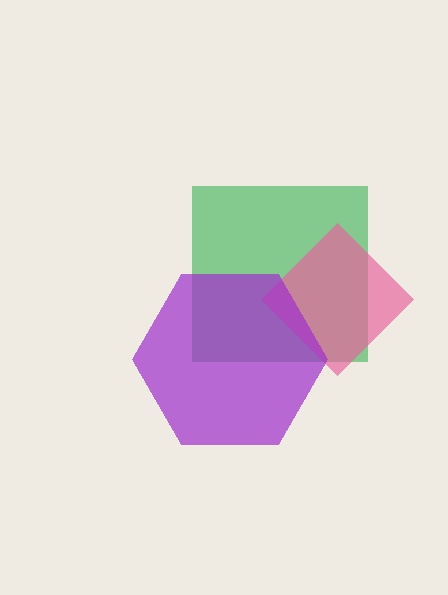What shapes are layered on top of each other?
The layered shapes are: a green square, a pink diamond, a purple hexagon.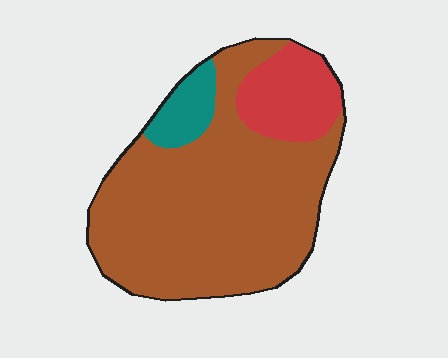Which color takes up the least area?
Teal, at roughly 10%.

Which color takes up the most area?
Brown, at roughly 75%.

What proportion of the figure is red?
Red takes up about one sixth (1/6) of the figure.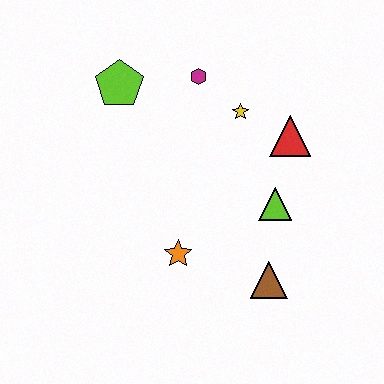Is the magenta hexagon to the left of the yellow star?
Yes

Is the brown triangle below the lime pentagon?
Yes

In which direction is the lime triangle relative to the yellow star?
The lime triangle is below the yellow star.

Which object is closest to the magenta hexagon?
The yellow star is closest to the magenta hexagon.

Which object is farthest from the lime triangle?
The lime pentagon is farthest from the lime triangle.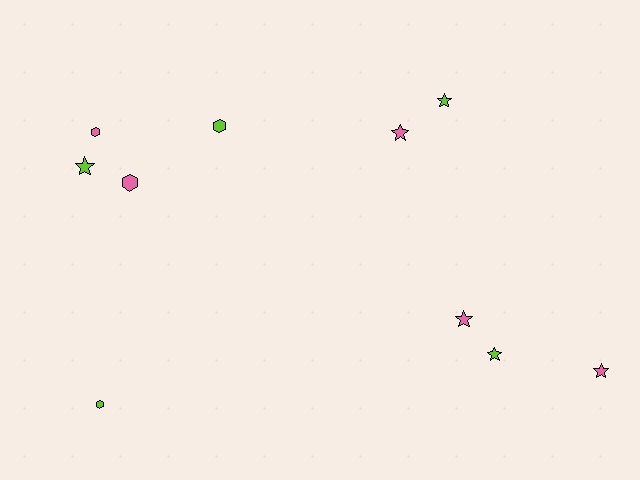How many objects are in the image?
There are 10 objects.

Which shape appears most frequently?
Star, with 6 objects.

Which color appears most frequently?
Pink, with 5 objects.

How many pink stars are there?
There are 3 pink stars.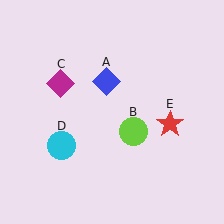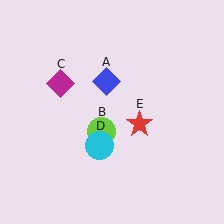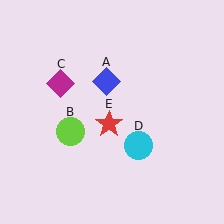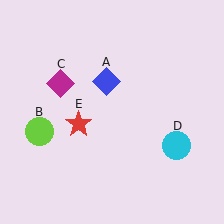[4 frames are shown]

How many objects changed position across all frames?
3 objects changed position: lime circle (object B), cyan circle (object D), red star (object E).